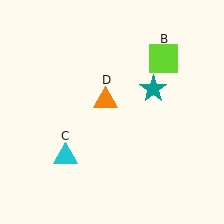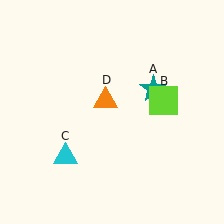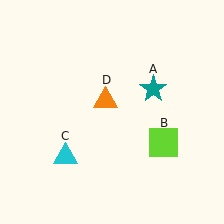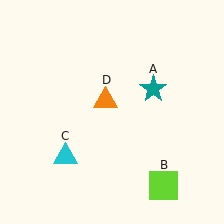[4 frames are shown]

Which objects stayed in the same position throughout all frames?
Teal star (object A) and cyan triangle (object C) and orange triangle (object D) remained stationary.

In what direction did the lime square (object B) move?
The lime square (object B) moved down.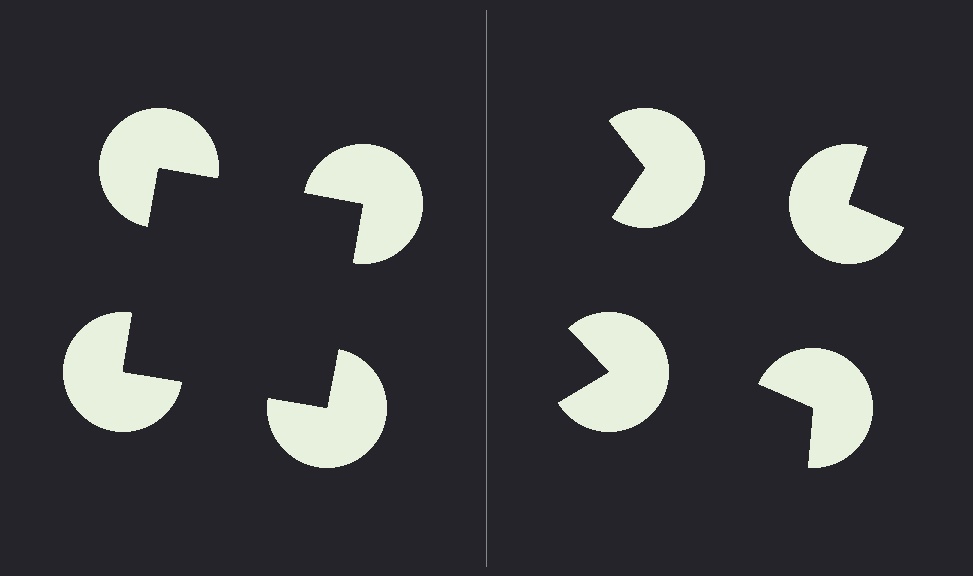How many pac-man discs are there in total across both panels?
8 — 4 on each side.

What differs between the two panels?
The pac-man discs are positioned identically on both sides; only the wedge orientations differ. On the left they align to a square; on the right they are misaligned.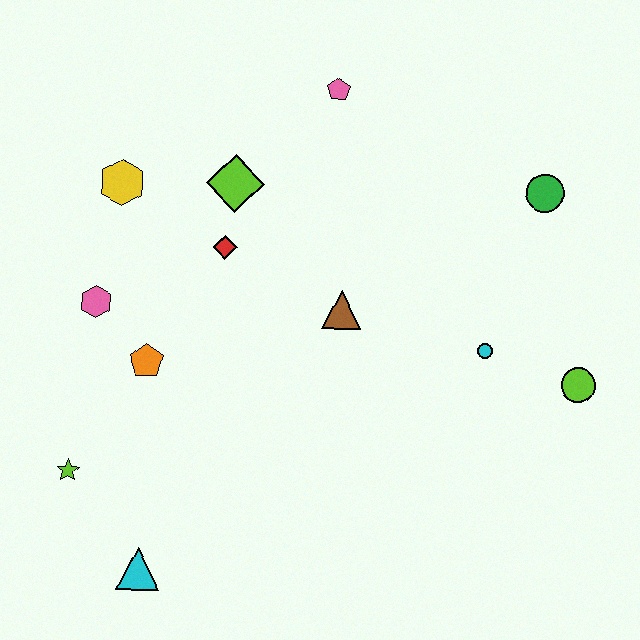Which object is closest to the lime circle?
The cyan circle is closest to the lime circle.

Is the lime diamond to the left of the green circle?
Yes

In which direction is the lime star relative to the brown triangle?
The lime star is to the left of the brown triangle.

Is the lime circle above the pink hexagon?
No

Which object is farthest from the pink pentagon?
The cyan triangle is farthest from the pink pentagon.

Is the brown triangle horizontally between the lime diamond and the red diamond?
No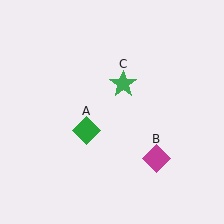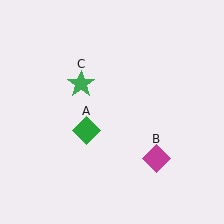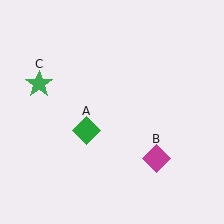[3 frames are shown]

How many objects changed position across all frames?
1 object changed position: green star (object C).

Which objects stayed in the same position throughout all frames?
Green diamond (object A) and magenta diamond (object B) remained stationary.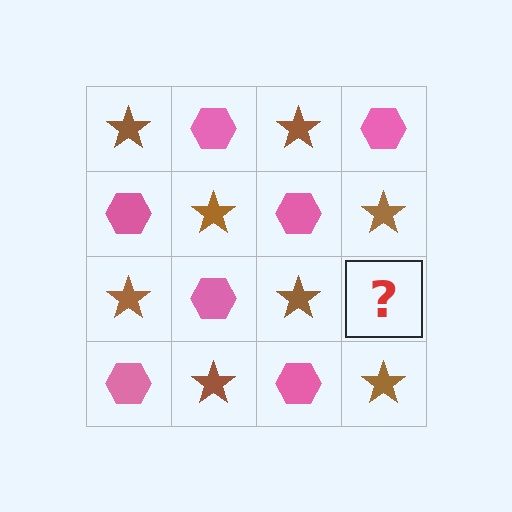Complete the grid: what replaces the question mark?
The question mark should be replaced with a pink hexagon.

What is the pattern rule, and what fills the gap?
The rule is that it alternates brown star and pink hexagon in a checkerboard pattern. The gap should be filled with a pink hexagon.